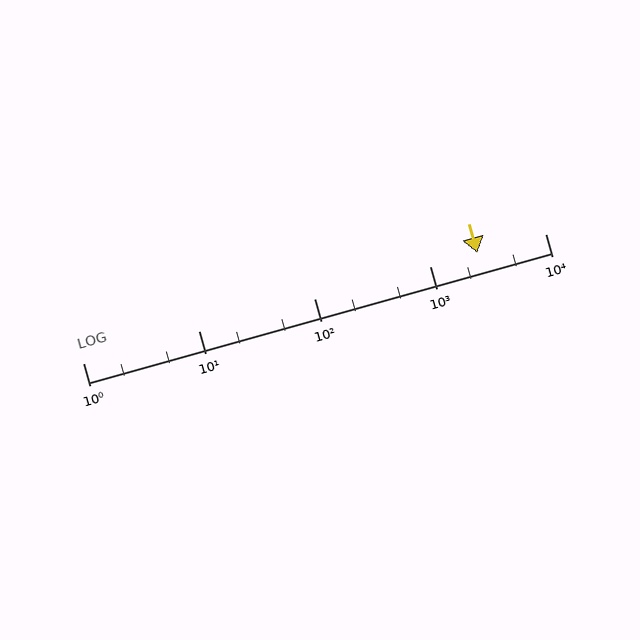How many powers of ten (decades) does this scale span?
The scale spans 4 decades, from 1 to 10000.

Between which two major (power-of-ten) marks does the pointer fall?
The pointer is between 1000 and 10000.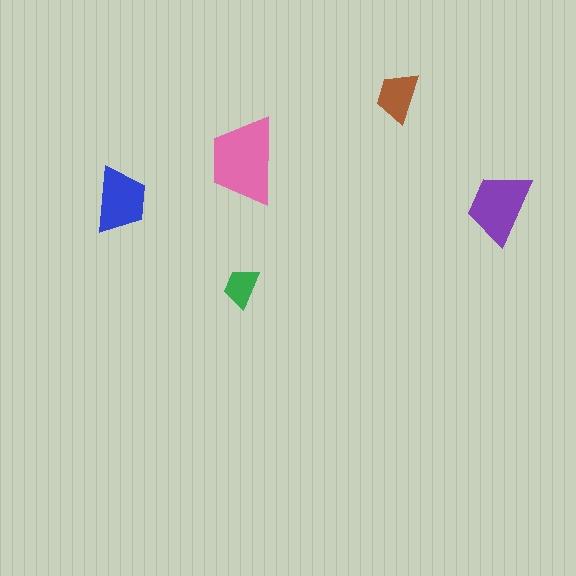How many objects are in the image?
There are 5 objects in the image.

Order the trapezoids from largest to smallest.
the pink one, the purple one, the blue one, the brown one, the green one.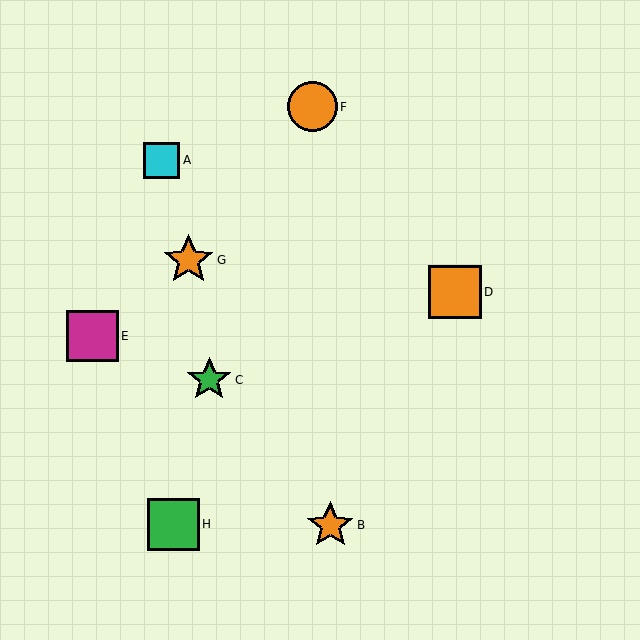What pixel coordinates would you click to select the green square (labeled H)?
Click at (173, 524) to select the green square H.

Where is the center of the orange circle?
The center of the orange circle is at (312, 107).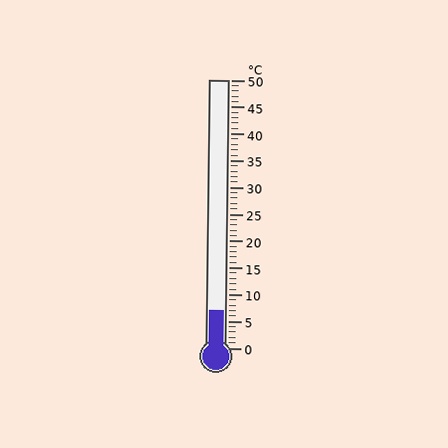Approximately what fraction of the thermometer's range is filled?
The thermometer is filled to approximately 15% of its range.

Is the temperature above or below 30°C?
The temperature is below 30°C.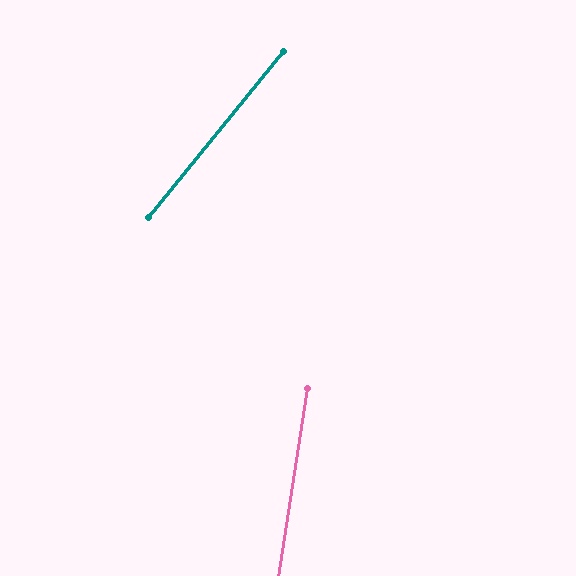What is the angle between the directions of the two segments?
Approximately 31 degrees.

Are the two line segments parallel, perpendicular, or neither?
Neither parallel nor perpendicular — they differ by about 31°.